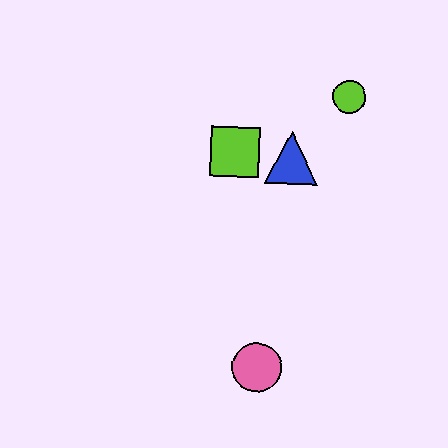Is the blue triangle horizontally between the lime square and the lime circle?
Yes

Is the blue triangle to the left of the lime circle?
Yes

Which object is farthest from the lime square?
The pink circle is farthest from the lime square.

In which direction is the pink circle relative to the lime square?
The pink circle is below the lime square.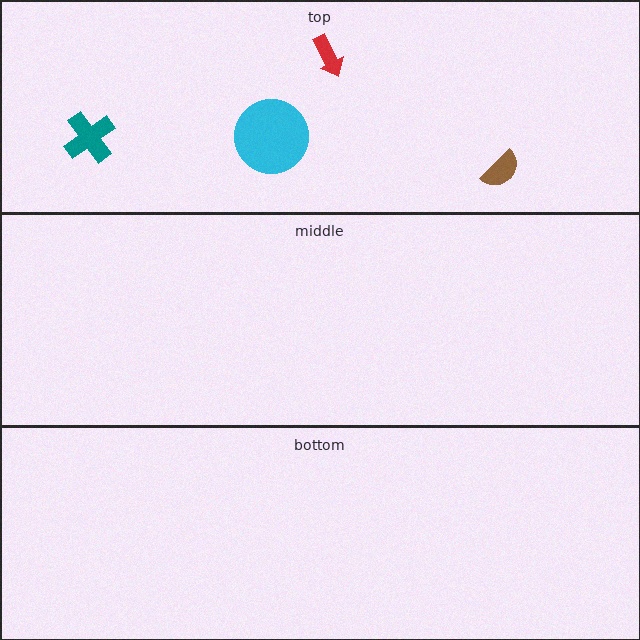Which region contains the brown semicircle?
The top region.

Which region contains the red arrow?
The top region.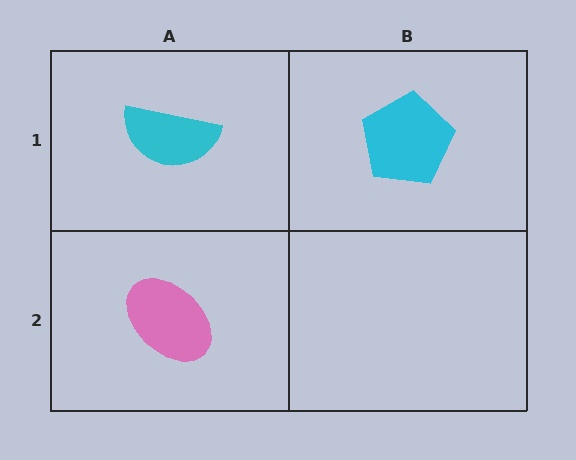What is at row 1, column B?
A cyan pentagon.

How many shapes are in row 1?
2 shapes.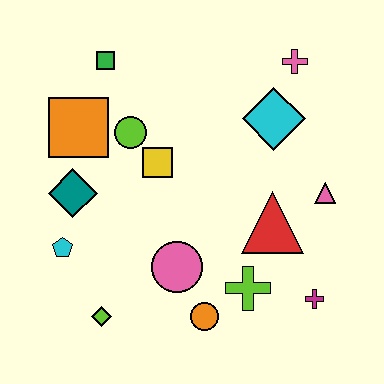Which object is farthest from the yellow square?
The magenta cross is farthest from the yellow square.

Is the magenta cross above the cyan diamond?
No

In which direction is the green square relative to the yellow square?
The green square is above the yellow square.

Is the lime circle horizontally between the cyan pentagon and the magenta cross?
Yes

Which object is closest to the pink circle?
The orange circle is closest to the pink circle.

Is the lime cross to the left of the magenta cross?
Yes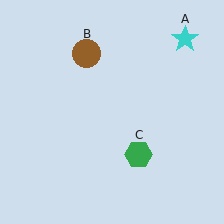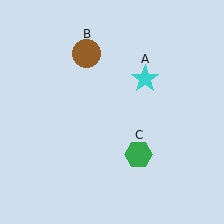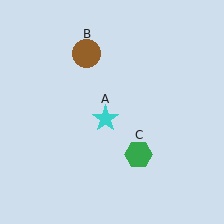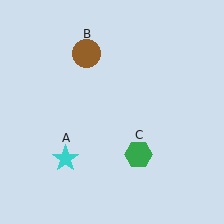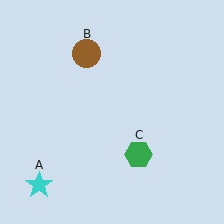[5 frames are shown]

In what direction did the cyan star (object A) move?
The cyan star (object A) moved down and to the left.